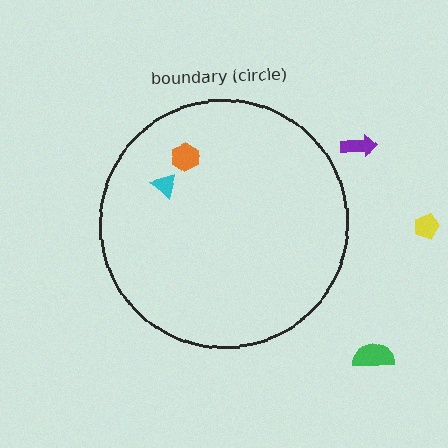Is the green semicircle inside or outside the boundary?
Outside.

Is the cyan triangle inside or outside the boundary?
Inside.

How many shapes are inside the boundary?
2 inside, 3 outside.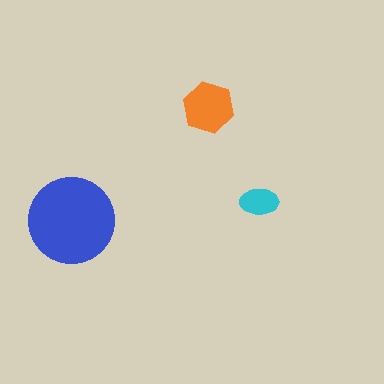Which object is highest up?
The orange hexagon is topmost.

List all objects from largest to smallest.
The blue circle, the orange hexagon, the cyan ellipse.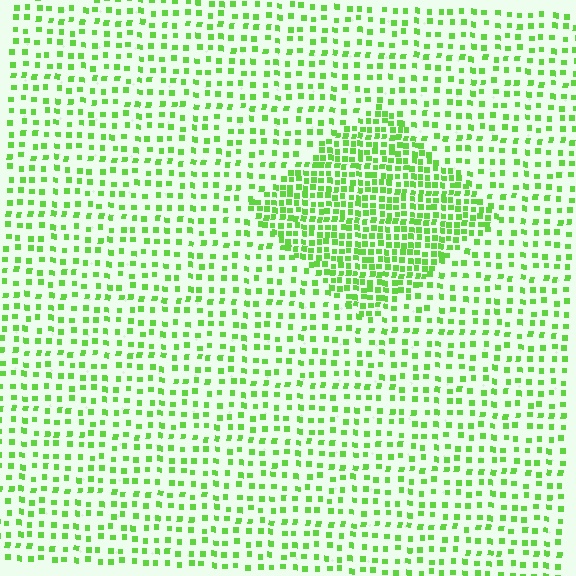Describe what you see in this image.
The image contains small lime elements arranged at two different densities. A diamond-shaped region is visible where the elements are more densely packed than the surrounding area.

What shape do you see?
I see a diamond.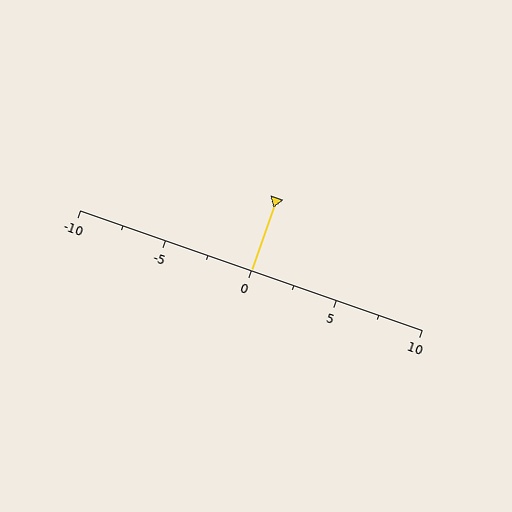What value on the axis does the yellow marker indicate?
The marker indicates approximately 0.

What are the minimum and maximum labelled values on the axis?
The axis runs from -10 to 10.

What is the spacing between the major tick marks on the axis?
The major ticks are spaced 5 apart.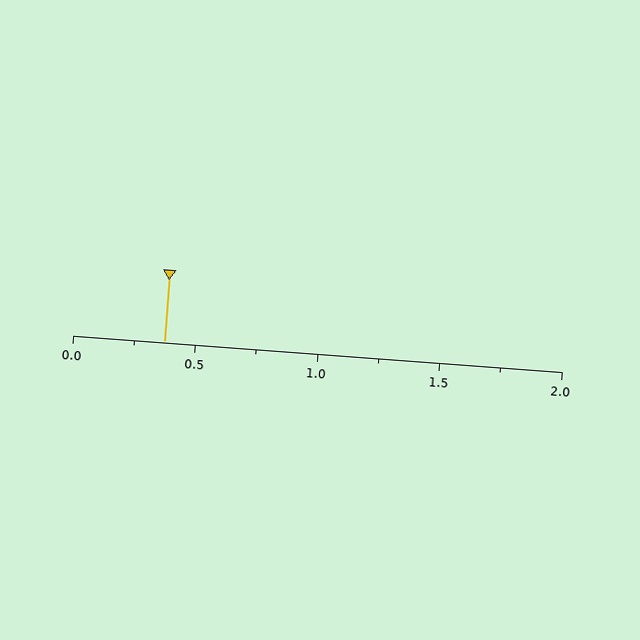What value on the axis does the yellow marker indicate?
The marker indicates approximately 0.38.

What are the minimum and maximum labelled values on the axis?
The axis runs from 0.0 to 2.0.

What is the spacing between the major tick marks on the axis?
The major ticks are spaced 0.5 apart.